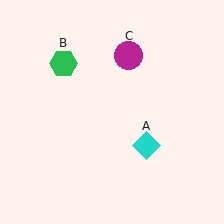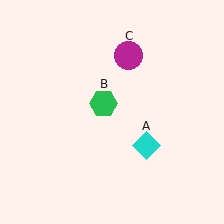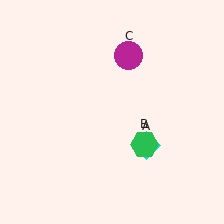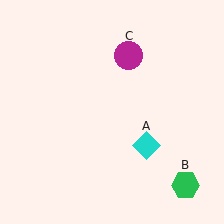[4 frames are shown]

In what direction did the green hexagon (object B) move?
The green hexagon (object B) moved down and to the right.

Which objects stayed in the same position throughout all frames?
Cyan diamond (object A) and magenta circle (object C) remained stationary.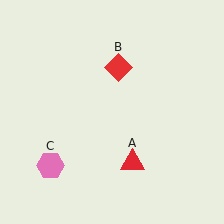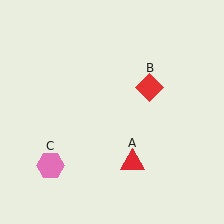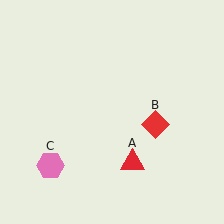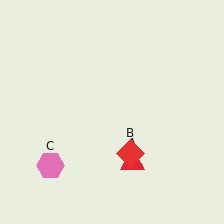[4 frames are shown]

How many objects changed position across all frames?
1 object changed position: red diamond (object B).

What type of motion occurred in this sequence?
The red diamond (object B) rotated clockwise around the center of the scene.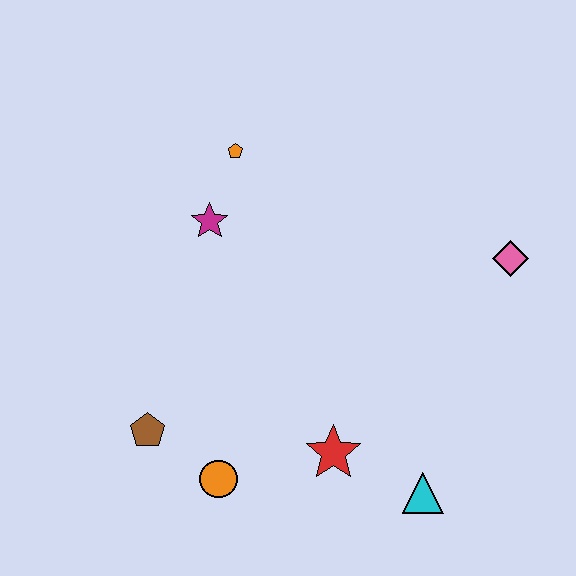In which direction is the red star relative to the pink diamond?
The red star is below the pink diamond.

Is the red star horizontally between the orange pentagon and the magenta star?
No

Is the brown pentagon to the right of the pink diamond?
No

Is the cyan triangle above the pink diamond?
No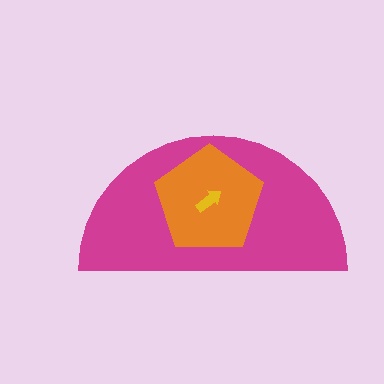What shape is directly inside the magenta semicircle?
The orange pentagon.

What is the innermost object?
The yellow arrow.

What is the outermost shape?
The magenta semicircle.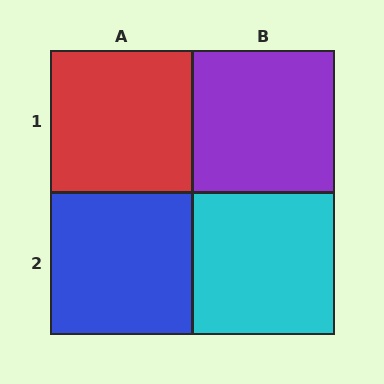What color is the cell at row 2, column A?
Blue.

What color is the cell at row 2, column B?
Cyan.